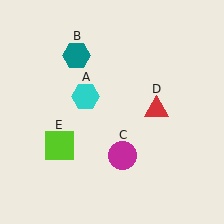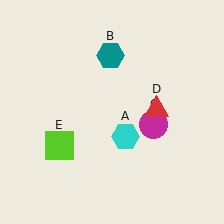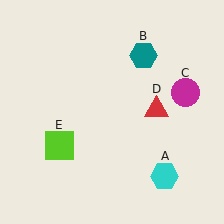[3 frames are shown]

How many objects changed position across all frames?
3 objects changed position: cyan hexagon (object A), teal hexagon (object B), magenta circle (object C).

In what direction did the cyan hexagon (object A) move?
The cyan hexagon (object A) moved down and to the right.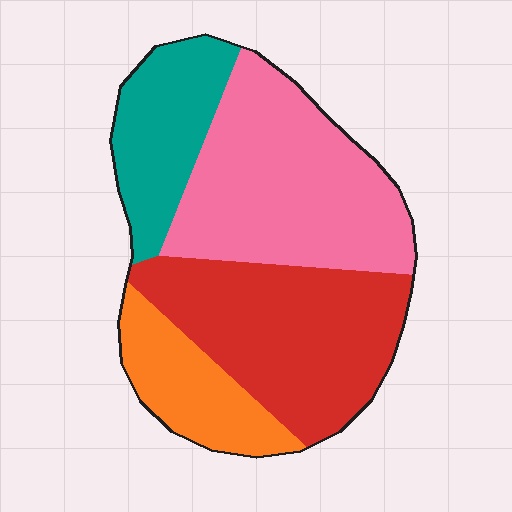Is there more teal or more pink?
Pink.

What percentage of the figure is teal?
Teal covers about 15% of the figure.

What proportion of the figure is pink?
Pink takes up about three eighths (3/8) of the figure.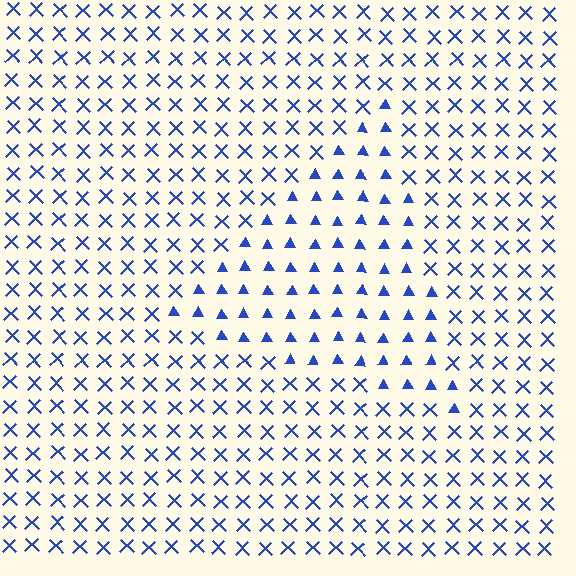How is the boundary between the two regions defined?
The boundary is defined by a change in element shape: triangles inside vs. X marks outside. All elements share the same color and spacing.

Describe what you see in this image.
The image is filled with small blue elements arranged in a uniform grid. A triangle-shaped region contains triangles, while the surrounding area contains X marks. The boundary is defined purely by the change in element shape.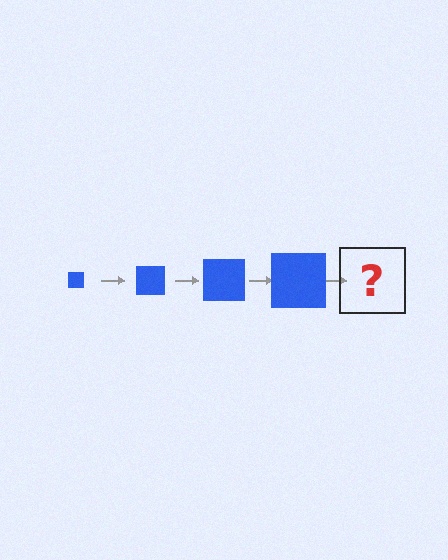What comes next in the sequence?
The next element should be a blue square, larger than the previous one.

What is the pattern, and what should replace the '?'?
The pattern is that the square gets progressively larger each step. The '?' should be a blue square, larger than the previous one.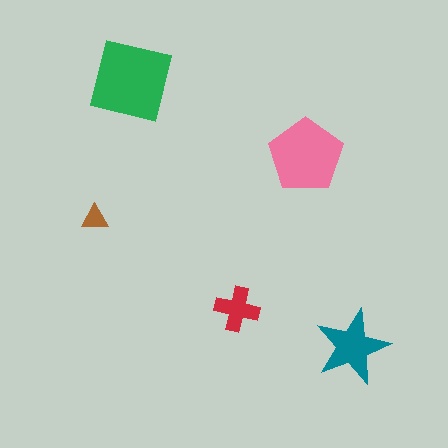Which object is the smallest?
The brown triangle.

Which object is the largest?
The green square.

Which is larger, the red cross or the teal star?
The teal star.